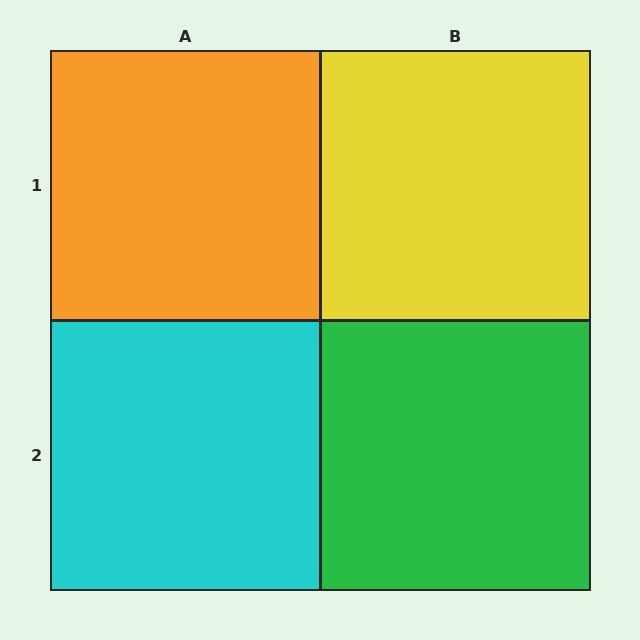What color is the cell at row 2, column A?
Cyan.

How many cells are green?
1 cell is green.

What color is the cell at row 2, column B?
Green.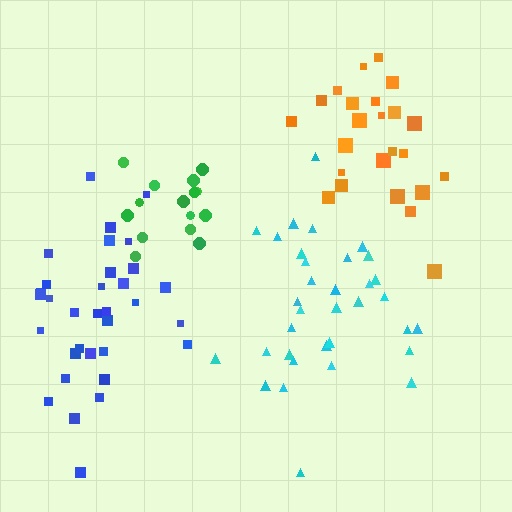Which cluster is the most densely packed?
Green.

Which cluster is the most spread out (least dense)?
Cyan.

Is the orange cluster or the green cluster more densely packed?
Green.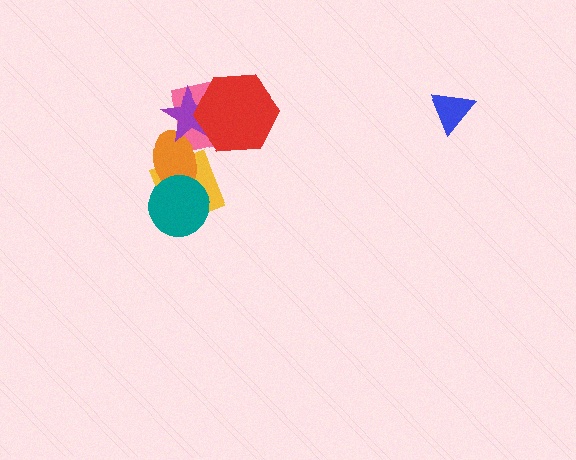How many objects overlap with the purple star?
3 objects overlap with the purple star.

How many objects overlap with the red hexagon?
2 objects overlap with the red hexagon.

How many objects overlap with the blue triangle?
0 objects overlap with the blue triangle.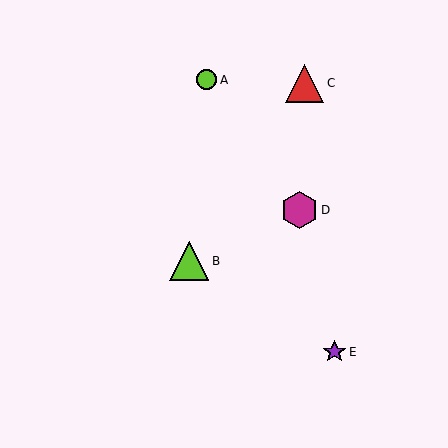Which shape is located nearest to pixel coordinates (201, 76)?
The lime circle (labeled A) at (207, 80) is nearest to that location.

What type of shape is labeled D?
Shape D is a magenta hexagon.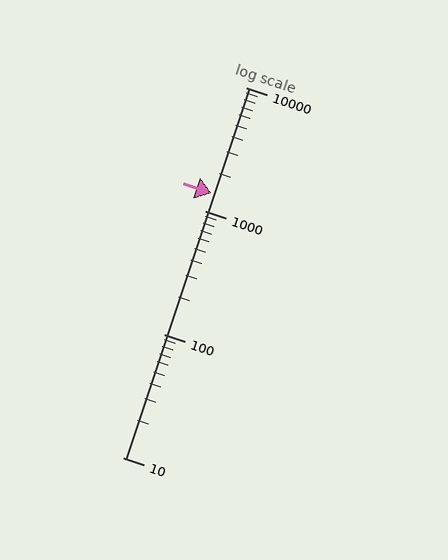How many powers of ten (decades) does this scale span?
The scale spans 3 decades, from 10 to 10000.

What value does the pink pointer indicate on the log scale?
The pointer indicates approximately 1400.